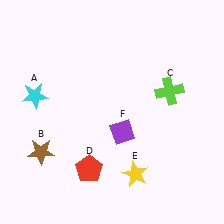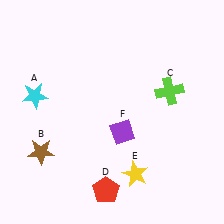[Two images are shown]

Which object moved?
The red pentagon (D) moved down.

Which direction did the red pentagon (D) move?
The red pentagon (D) moved down.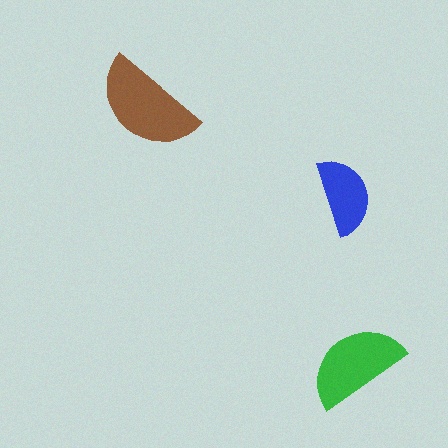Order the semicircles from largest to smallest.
the brown one, the green one, the blue one.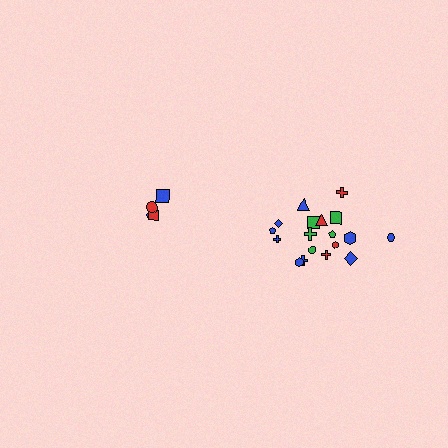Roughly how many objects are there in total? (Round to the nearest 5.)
Roughly 20 objects in total.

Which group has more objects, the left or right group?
The right group.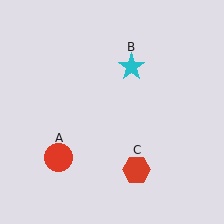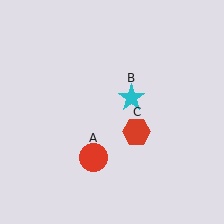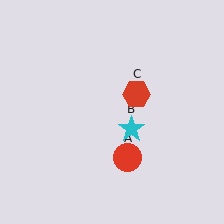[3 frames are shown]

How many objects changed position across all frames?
3 objects changed position: red circle (object A), cyan star (object B), red hexagon (object C).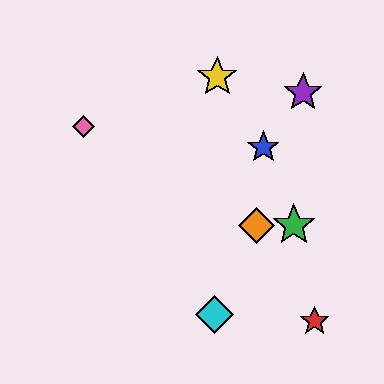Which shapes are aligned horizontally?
The green star, the orange diamond are aligned horizontally.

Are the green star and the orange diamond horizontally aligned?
Yes, both are at y≈225.